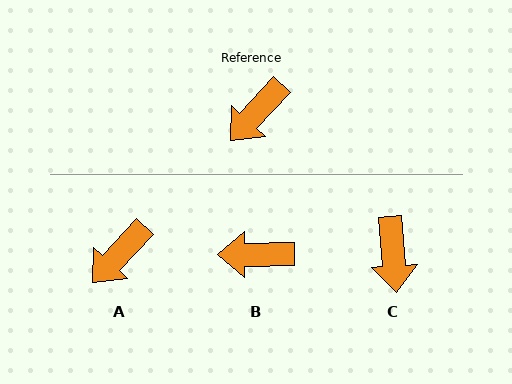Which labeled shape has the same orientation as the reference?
A.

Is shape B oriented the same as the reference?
No, it is off by about 47 degrees.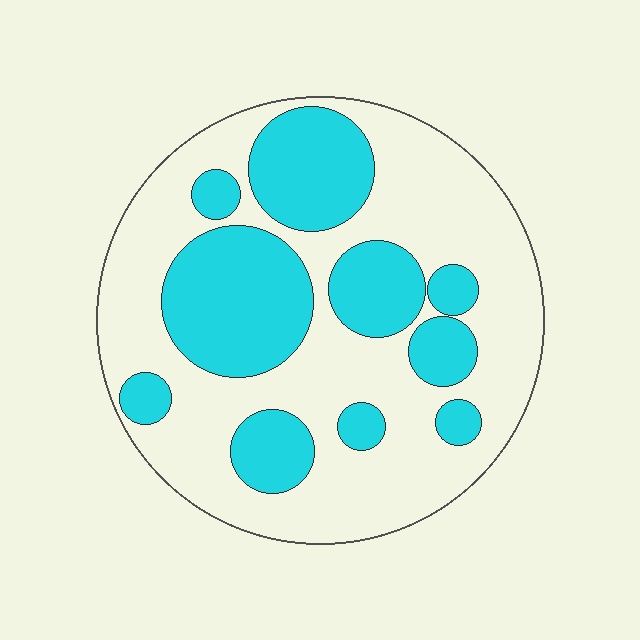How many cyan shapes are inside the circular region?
10.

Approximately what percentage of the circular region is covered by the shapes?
Approximately 35%.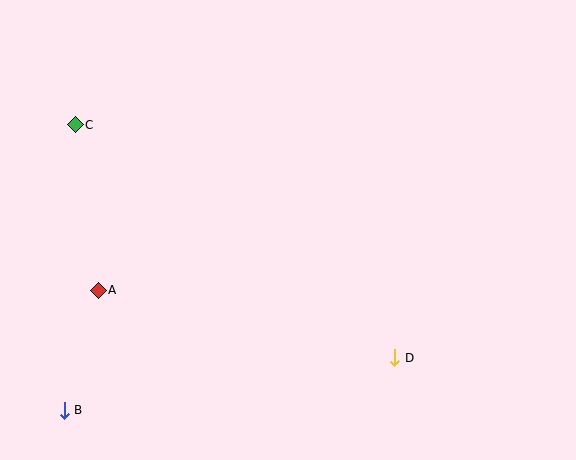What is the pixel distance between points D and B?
The distance between D and B is 335 pixels.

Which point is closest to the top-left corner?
Point C is closest to the top-left corner.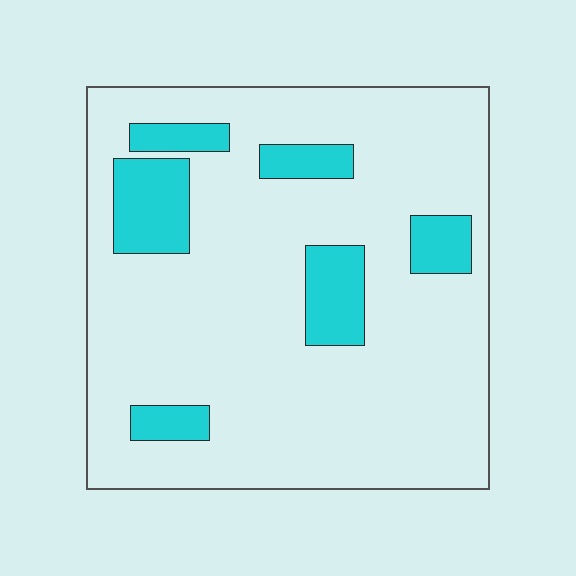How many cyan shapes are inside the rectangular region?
6.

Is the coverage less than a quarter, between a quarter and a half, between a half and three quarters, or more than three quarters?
Less than a quarter.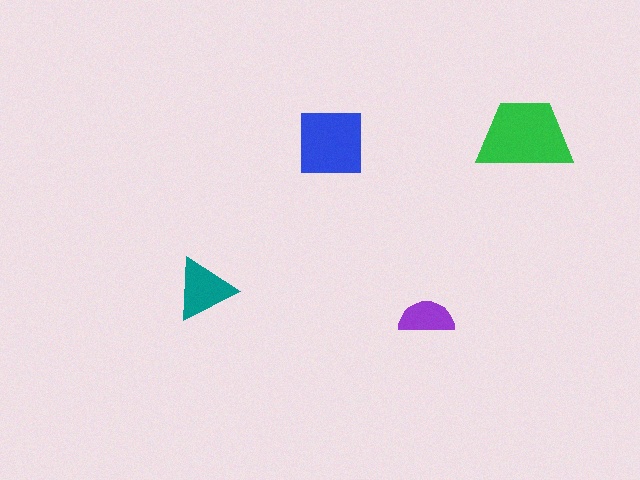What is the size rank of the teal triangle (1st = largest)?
3rd.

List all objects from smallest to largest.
The purple semicircle, the teal triangle, the blue square, the green trapezoid.